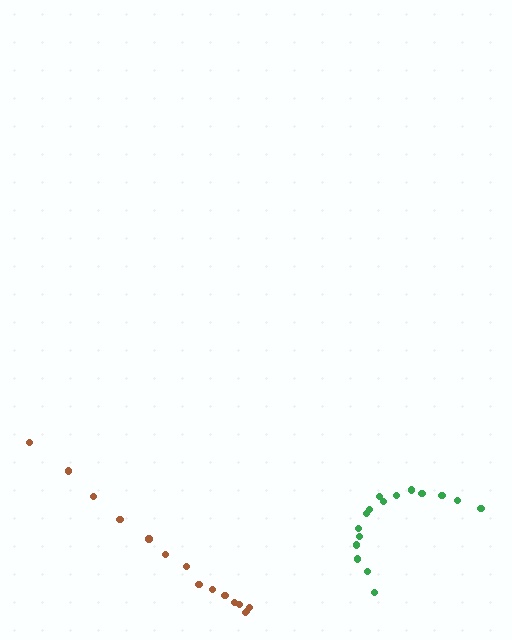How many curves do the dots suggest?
There are 2 distinct paths.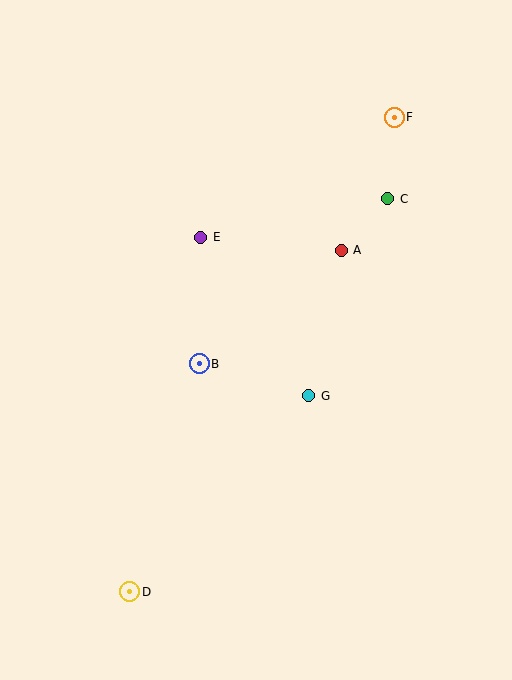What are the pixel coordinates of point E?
Point E is at (201, 237).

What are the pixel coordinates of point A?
Point A is at (341, 250).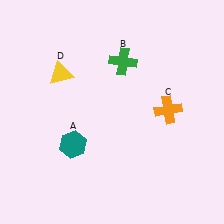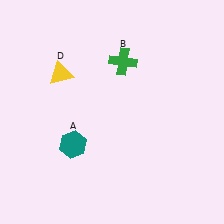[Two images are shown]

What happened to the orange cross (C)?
The orange cross (C) was removed in Image 2. It was in the top-right area of Image 1.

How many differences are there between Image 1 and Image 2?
There is 1 difference between the two images.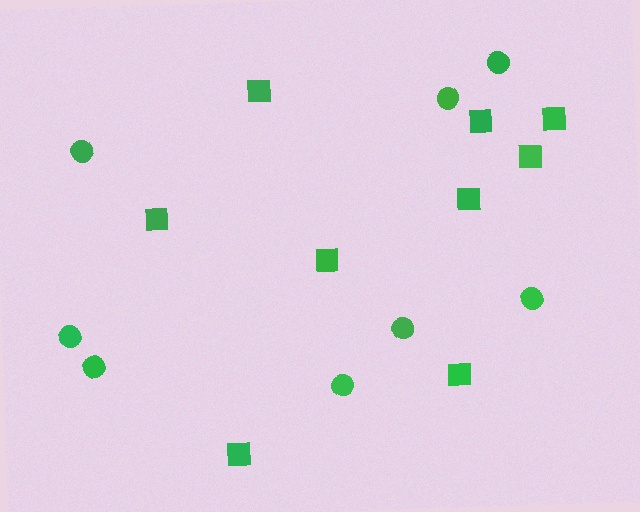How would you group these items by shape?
There are 2 groups: one group of circles (8) and one group of squares (9).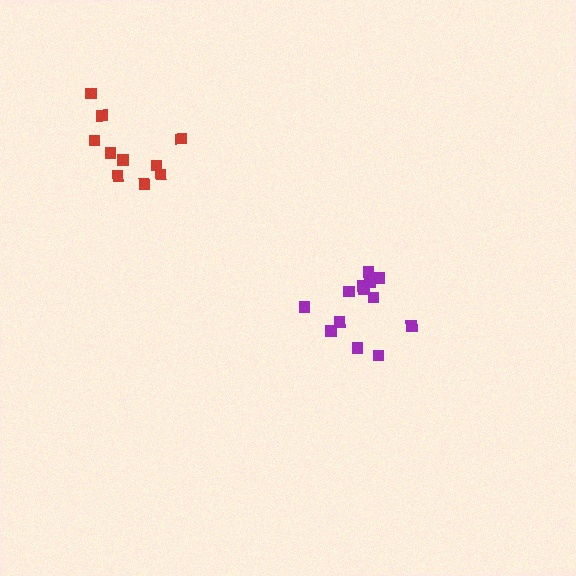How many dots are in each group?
Group 1: 13 dots, Group 2: 10 dots (23 total).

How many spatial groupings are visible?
There are 2 spatial groupings.